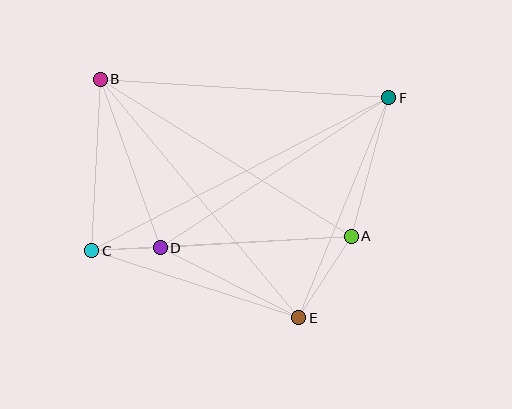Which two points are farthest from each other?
Points C and F are farthest from each other.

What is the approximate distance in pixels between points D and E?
The distance between D and E is approximately 155 pixels.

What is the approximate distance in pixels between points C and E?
The distance between C and E is approximately 218 pixels.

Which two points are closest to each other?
Points C and D are closest to each other.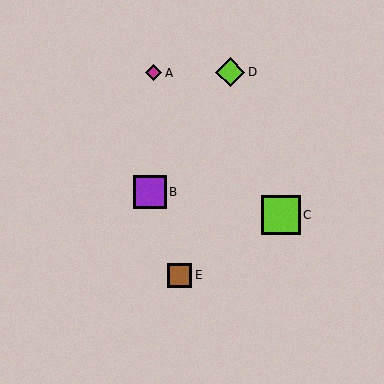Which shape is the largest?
The lime square (labeled C) is the largest.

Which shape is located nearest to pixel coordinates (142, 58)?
The magenta diamond (labeled A) at (154, 73) is nearest to that location.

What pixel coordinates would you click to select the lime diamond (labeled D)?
Click at (230, 72) to select the lime diamond D.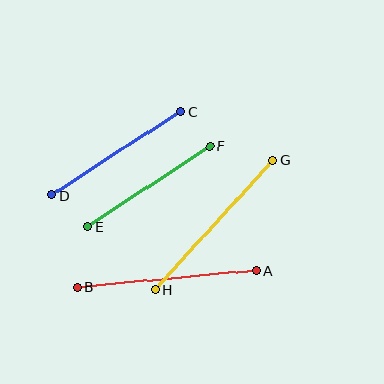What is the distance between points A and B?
The distance is approximately 179 pixels.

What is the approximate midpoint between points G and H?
The midpoint is at approximately (214, 225) pixels.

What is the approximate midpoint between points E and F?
The midpoint is at approximately (148, 187) pixels.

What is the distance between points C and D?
The distance is approximately 154 pixels.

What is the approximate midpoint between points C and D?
The midpoint is at approximately (116, 153) pixels.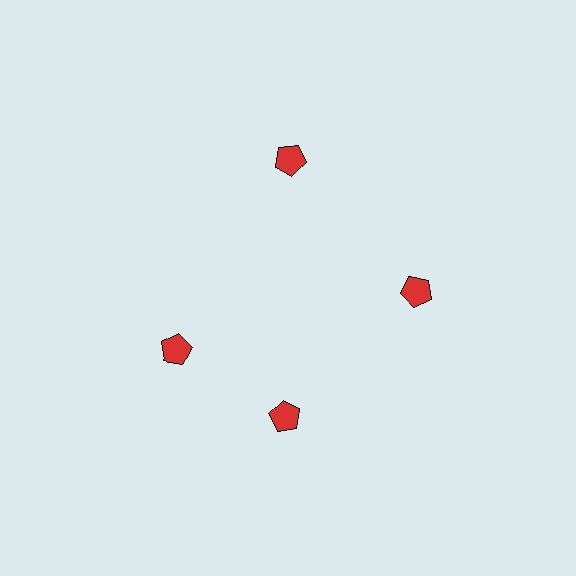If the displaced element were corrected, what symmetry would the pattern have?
It would have 4-fold rotational symmetry — the pattern would map onto itself every 90 degrees.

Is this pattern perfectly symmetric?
No. The 4 red pentagons are arranged in a ring, but one element near the 9 o'clock position is rotated out of alignment along the ring, breaking the 4-fold rotational symmetry.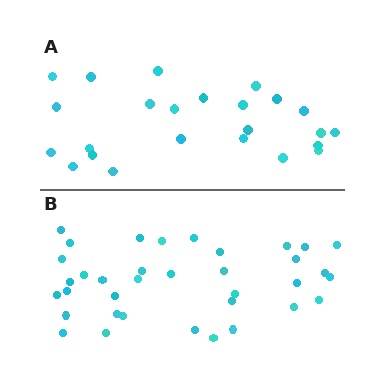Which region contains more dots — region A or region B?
Region B (the bottom region) has more dots.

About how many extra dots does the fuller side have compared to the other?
Region B has roughly 12 or so more dots than region A.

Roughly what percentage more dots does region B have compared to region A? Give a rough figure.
About 50% more.